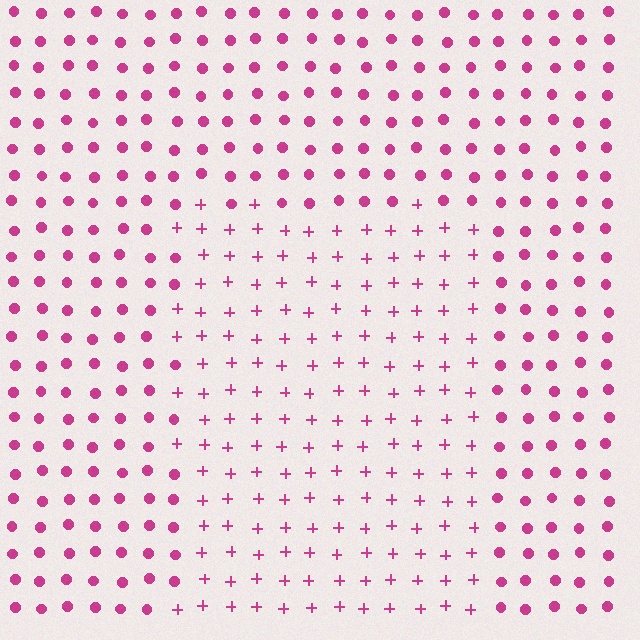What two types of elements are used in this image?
The image uses plus signs inside the rectangle region and circles outside it.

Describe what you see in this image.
The image is filled with small magenta elements arranged in a uniform grid. A rectangle-shaped region contains plus signs, while the surrounding area contains circles. The boundary is defined purely by the change in element shape.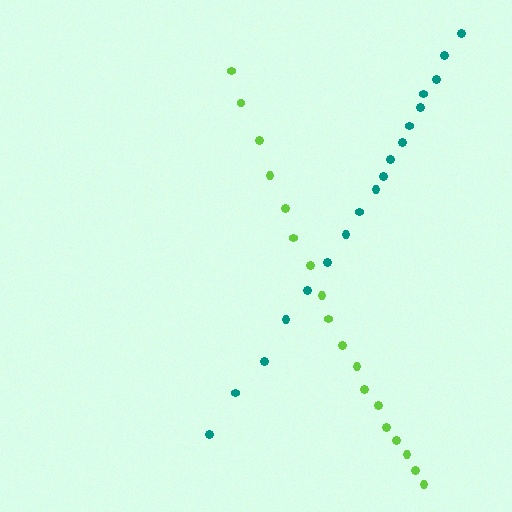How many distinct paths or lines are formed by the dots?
There are 2 distinct paths.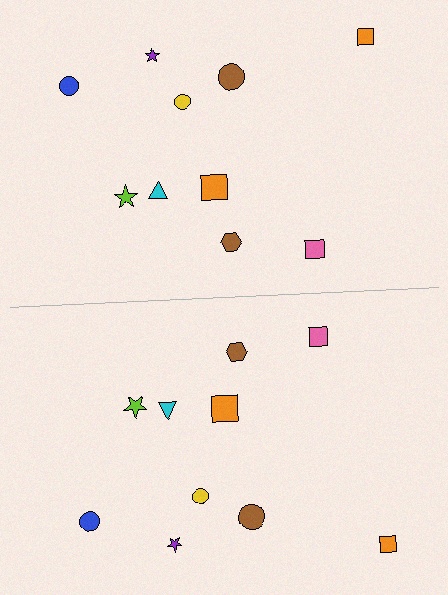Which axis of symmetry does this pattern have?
The pattern has a horizontal axis of symmetry running through the center of the image.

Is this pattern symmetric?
Yes, this pattern has bilateral (reflection) symmetry.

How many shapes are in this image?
There are 20 shapes in this image.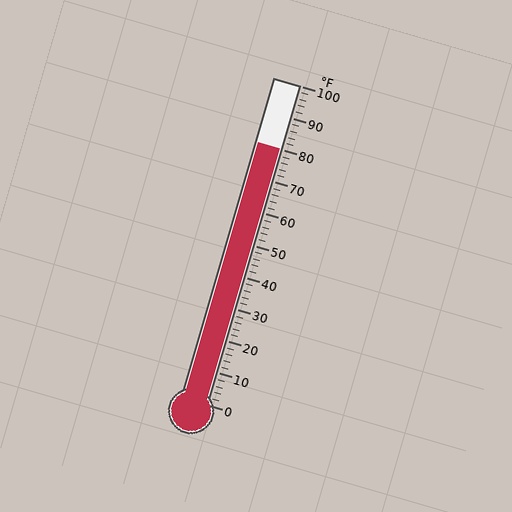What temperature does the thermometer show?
The thermometer shows approximately 80°F.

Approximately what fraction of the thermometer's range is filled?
The thermometer is filled to approximately 80% of its range.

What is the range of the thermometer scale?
The thermometer scale ranges from 0°F to 100°F.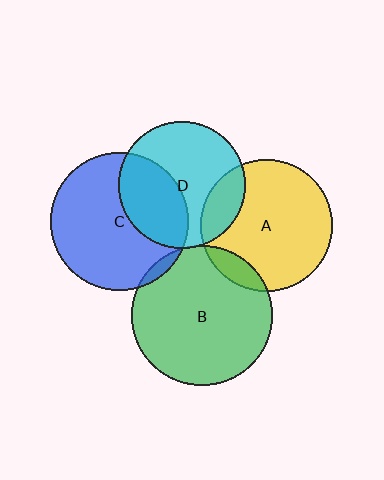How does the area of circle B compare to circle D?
Approximately 1.2 times.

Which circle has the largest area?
Circle B (green).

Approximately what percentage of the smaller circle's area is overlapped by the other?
Approximately 5%.